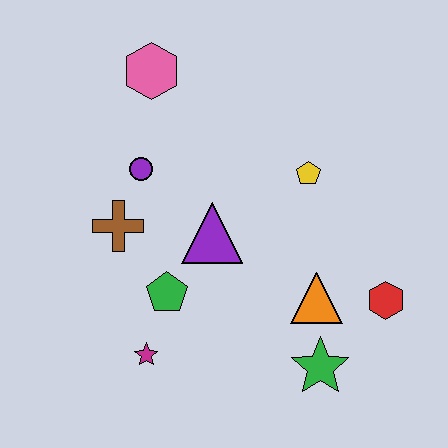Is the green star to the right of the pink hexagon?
Yes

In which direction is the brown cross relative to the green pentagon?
The brown cross is above the green pentagon.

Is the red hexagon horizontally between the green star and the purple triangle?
No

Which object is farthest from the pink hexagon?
The green star is farthest from the pink hexagon.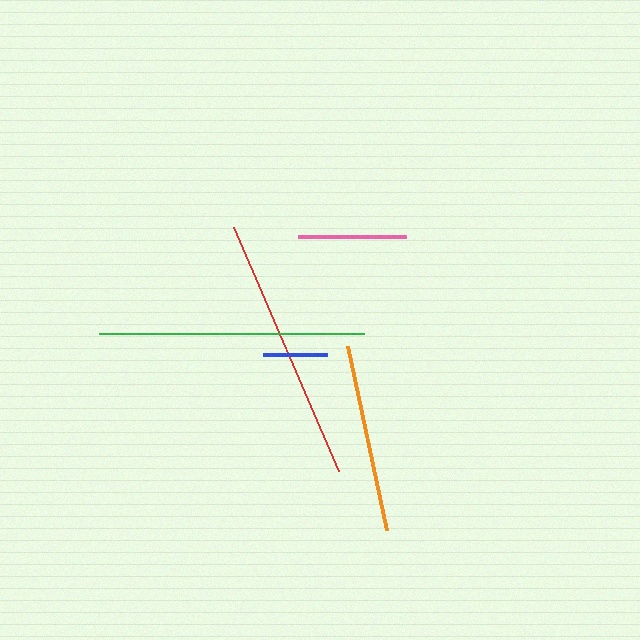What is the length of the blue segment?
The blue segment is approximately 64 pixels long.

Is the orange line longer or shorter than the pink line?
The orange line is longer than the pink line.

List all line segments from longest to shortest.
From longest to shortest: red, green, orange, pink, blue.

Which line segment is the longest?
The red line is the longest at approximately 266 pixels.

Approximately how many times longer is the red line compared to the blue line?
The red line is approximately 4.1 times the length of the blue line.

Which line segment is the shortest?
The blue line is the shortest at approximately 64 pixels.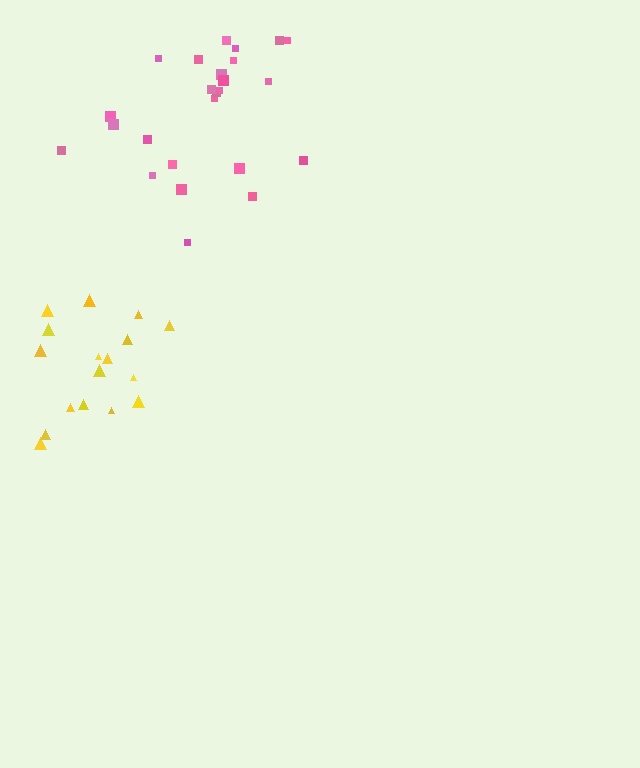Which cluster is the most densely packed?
Yellow.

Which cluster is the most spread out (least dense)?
Pink.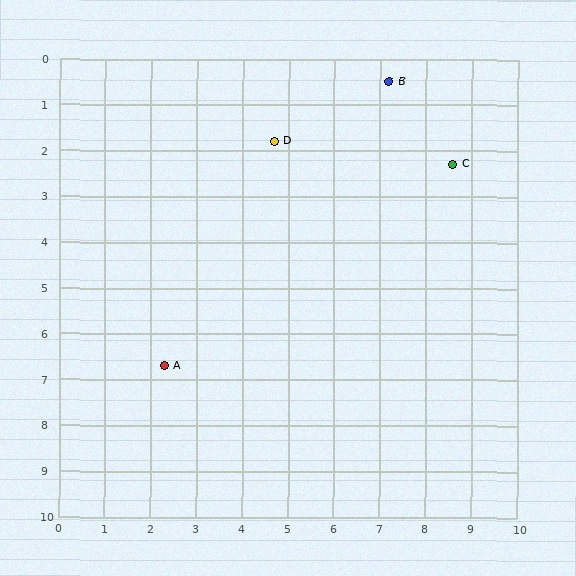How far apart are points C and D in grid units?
Points C and D are about 3.9 grid units apart.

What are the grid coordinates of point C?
Point C is at approximately (8.6, 2.3).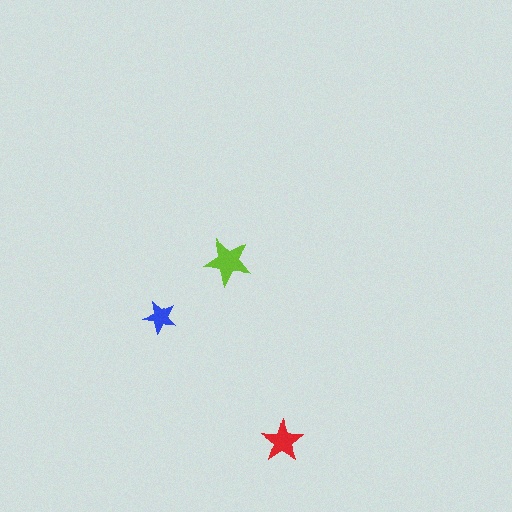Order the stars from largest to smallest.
the lime one, the red one, the blue one.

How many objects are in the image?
There are 3 objects in the image.